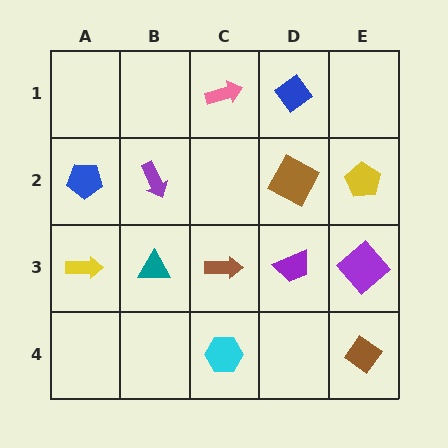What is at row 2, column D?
A brown square.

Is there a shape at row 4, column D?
No, that cell is empty.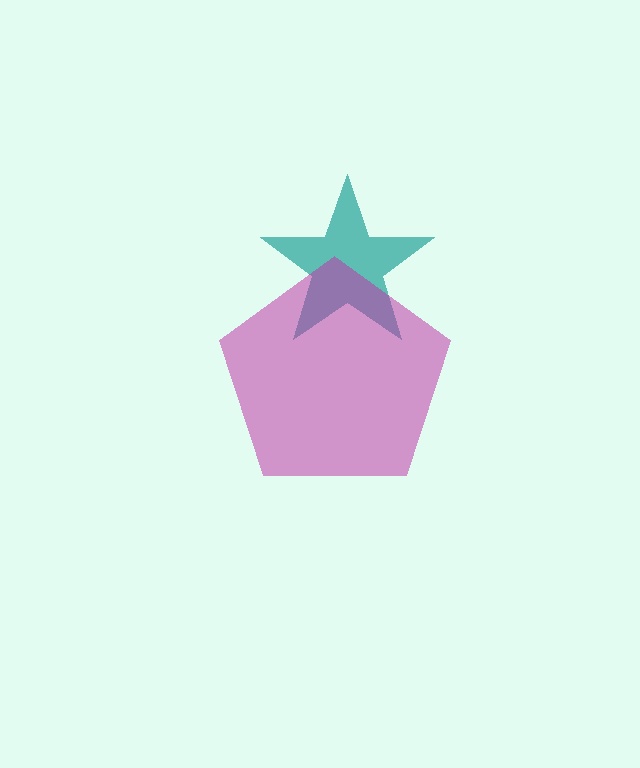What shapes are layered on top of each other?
The layered shapes are: a teal star, a magenta pentagon.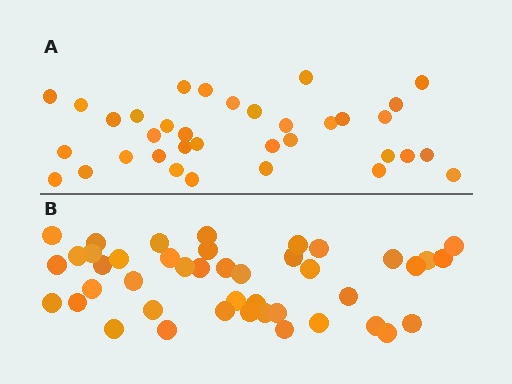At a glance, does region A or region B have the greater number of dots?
Region B (the bottom region) has more dots.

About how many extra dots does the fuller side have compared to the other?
Region B has roughly 8 or so more dots than region A.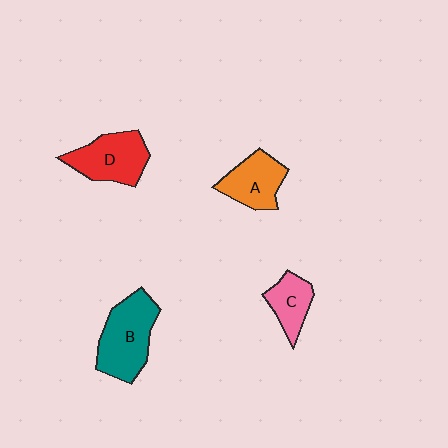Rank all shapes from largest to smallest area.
From largest to smallest: B (teal), D (red), A (orange), C (pink).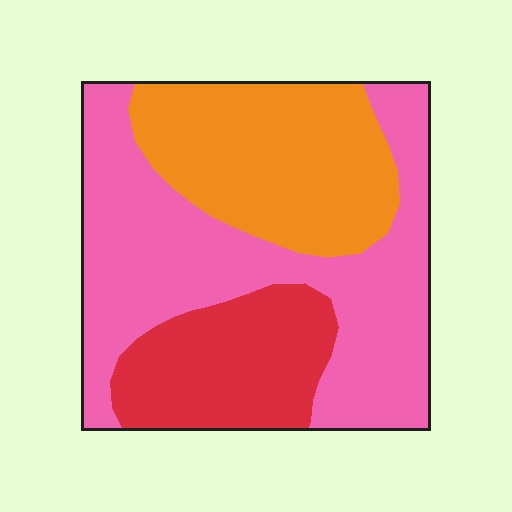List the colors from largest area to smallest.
From largest to smallest: pink, orange, red.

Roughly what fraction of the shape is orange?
Orange takes up between a sixth and a third of the shape.